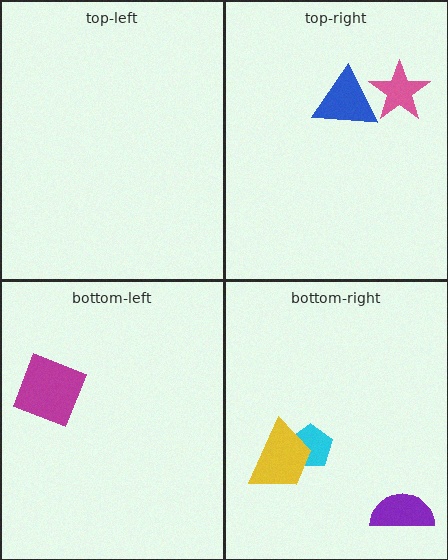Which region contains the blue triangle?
The top-right region.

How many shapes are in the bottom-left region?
1.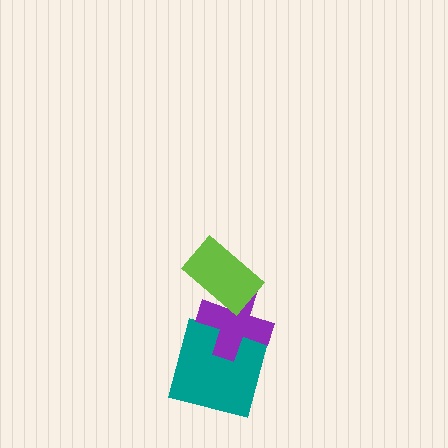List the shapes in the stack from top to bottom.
From top to bottom: the lime rectangle, the purple cross, the teal square.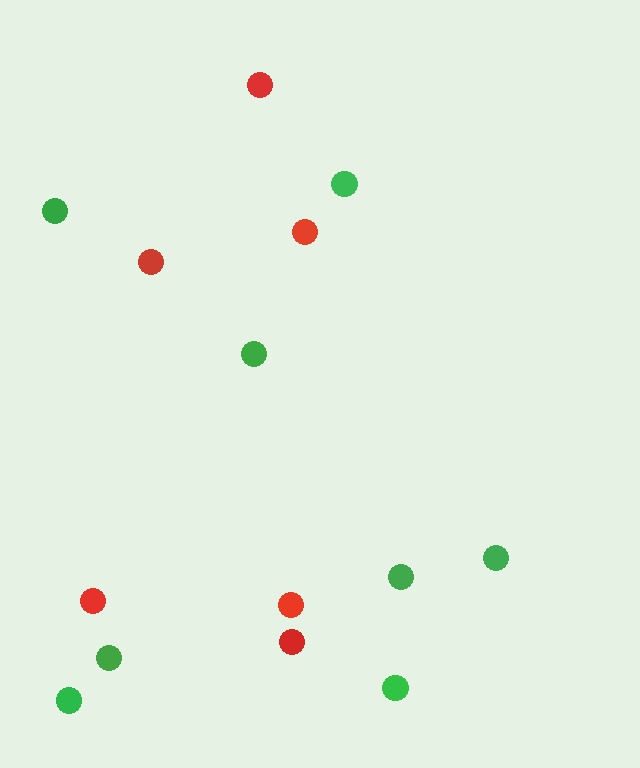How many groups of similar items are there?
There are 2 groups: one group of green circles (8) and one group of red circles (6).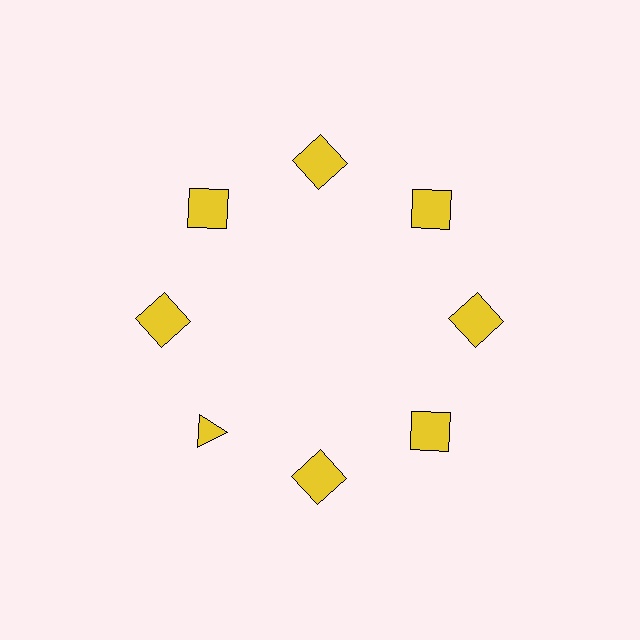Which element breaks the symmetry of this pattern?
The yellow triangle at roughly the 8 o'clock position breaks the symmetry. All other shapes are yellow squares.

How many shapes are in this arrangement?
There are 8 shapes arranged in a ring pattern.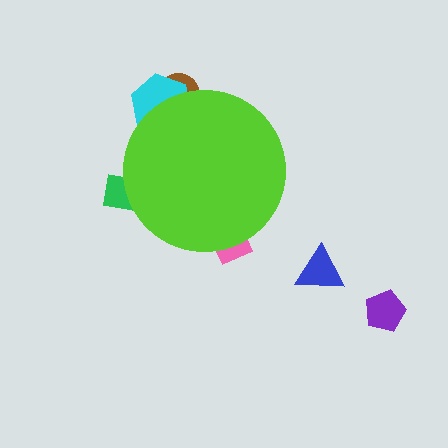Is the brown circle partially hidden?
Yes, the brown circle is partially hidden behind the lime circle.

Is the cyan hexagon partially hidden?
Yes, the cyan hexagon is partially hidden behind the lime circle.